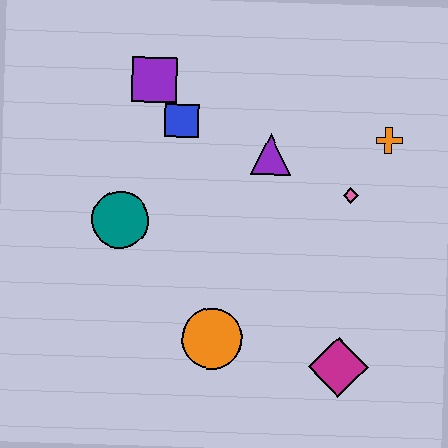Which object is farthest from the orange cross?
The teal circle is farthest from the orange cross.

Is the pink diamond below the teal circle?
No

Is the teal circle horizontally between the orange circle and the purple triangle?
No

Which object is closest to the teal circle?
The blue square is closest to the teal circle.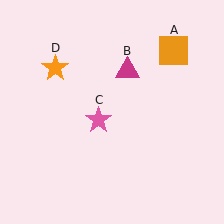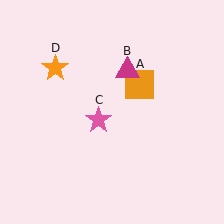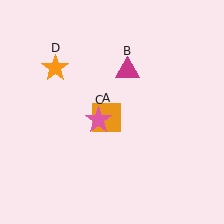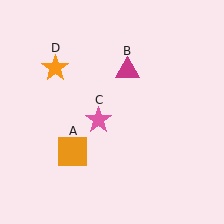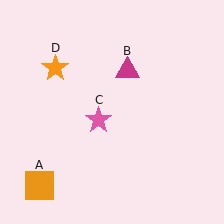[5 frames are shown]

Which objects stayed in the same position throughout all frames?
Magenta triangle (object B) and pink star (object C) and orange star (object D) remained stationary.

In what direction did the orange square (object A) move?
The orange square (object A) moved down and to the left.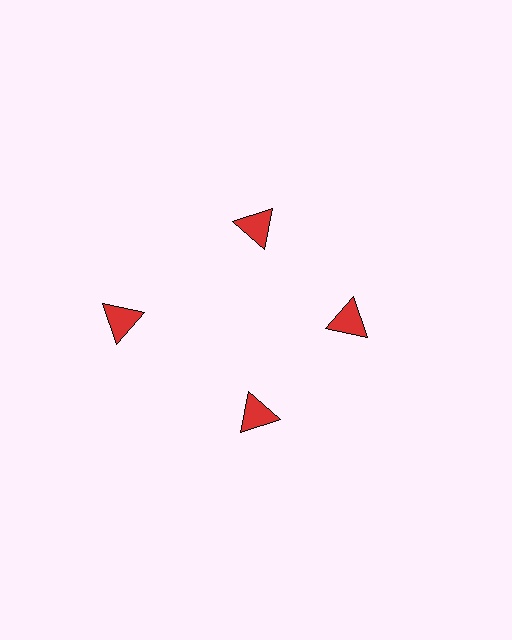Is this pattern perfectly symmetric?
No. The 4 red triangles are arranged in a ring, but one element near the 9 o'clock position is pushed outward from the center, breaking the 4-fold rotational symmetry.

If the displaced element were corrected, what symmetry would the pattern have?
It would have 4-fold rotational symmetry — the pattern would map onto itself every 90 degrees.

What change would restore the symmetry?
The symmetry would be restored by moving it inward, back onto the ring so that all 4 triangles sit at equal angles and equal distance from the center.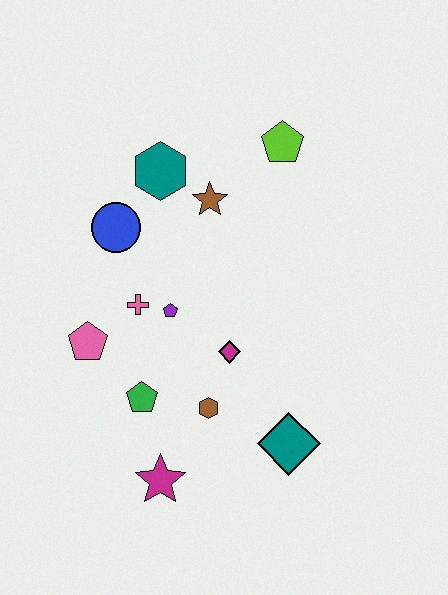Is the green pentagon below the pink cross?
Yes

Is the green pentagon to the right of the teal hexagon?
No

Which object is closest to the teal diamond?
The brown hexagon is closest to the teal diamond.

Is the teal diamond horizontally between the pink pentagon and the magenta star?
No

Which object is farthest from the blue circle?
The teal diamond is farthest from the blue circle.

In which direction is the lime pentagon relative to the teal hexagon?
The lime pentagon is to the right of the teal hexagon.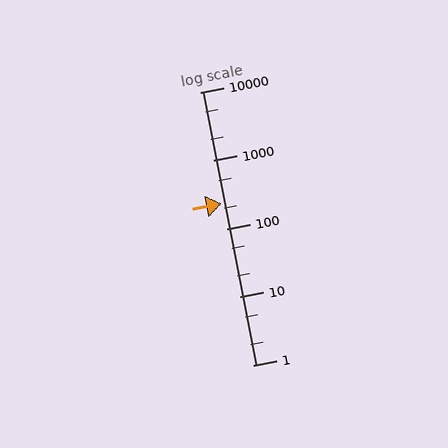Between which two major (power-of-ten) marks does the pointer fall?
The pointer is between 100 and 1000.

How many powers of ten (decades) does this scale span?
The scale spans 4 decades, from 1 to 10000.